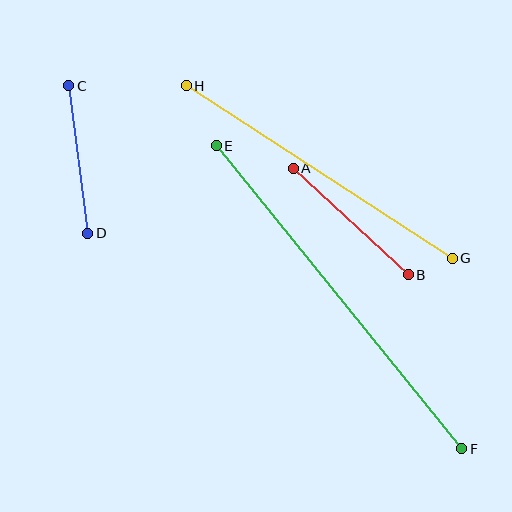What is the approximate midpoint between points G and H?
The midpoint is at approximately (319, 172) pixels.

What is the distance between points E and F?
The distance is approximately 391 pixels.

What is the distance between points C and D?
The distance is approximately 149 pixels.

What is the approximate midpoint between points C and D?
The midpoint is at approximately (78, 160) pixels.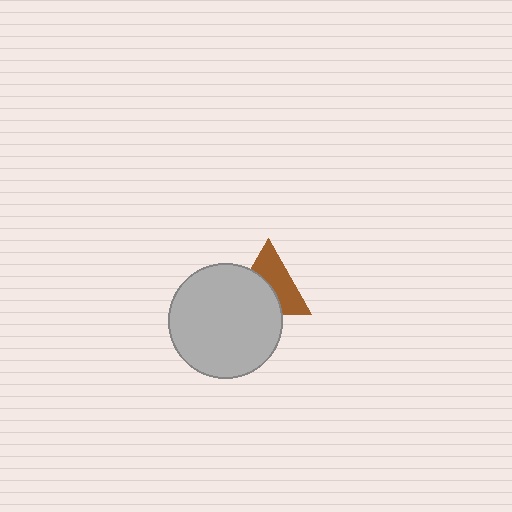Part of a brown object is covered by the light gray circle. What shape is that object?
It is a triangle.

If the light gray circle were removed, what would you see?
You would see the complete brown triangle.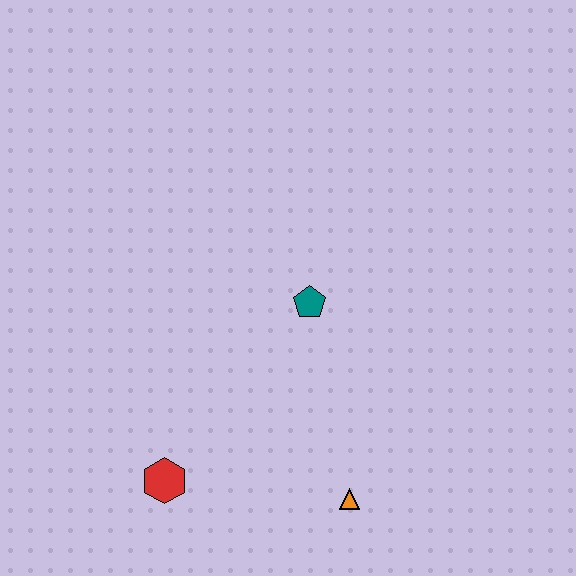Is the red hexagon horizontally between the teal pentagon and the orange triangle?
No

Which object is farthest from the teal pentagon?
The red hexagon is farthest from the teal pentagon.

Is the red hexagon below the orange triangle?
No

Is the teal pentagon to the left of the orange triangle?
Yes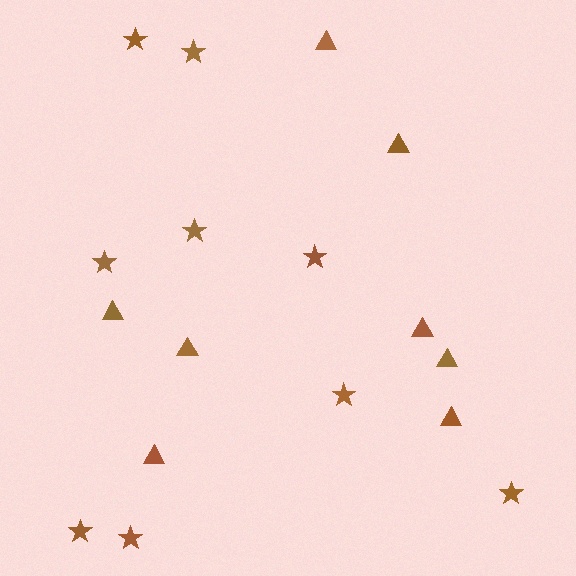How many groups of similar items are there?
There are 2 groups: one group of triangles (8) and one group of stars (9).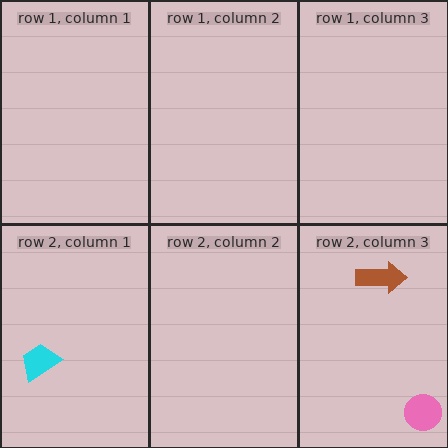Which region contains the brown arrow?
The row 2, column 3 region.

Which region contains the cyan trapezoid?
The row 2, column 1 region.